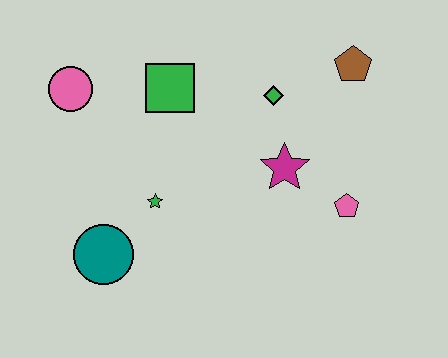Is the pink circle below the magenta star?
No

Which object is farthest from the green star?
The brown pentagon is farthest from the green star.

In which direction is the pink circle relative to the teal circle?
The pink circle is above the teal circle.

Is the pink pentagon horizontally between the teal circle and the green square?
No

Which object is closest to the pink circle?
The green square is closest to the pink circle.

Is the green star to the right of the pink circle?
Yes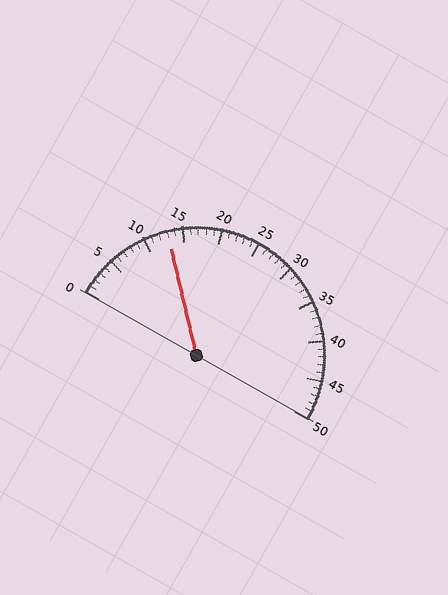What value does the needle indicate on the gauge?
The needle indicates approximately 13.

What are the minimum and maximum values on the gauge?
The gauge ranges from 0 to 50.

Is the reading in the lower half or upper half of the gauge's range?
The reading is in the lower half of the range (0 to 50).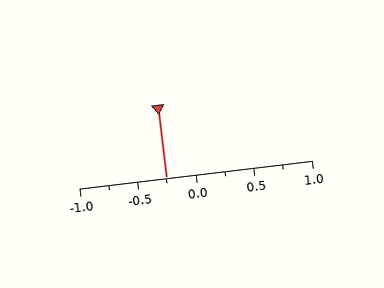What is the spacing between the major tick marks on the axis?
The major ticks are spaced 0.5 apart.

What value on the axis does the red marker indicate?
The marker indicates approximately -0.25.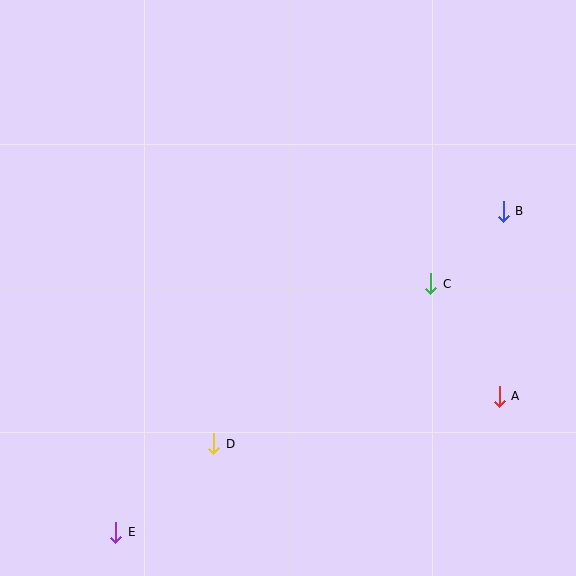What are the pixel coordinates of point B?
Point B is at (503, 211).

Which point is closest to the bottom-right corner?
Point A is closest to the bottom-right corner.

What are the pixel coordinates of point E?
Point E is at (116, 532).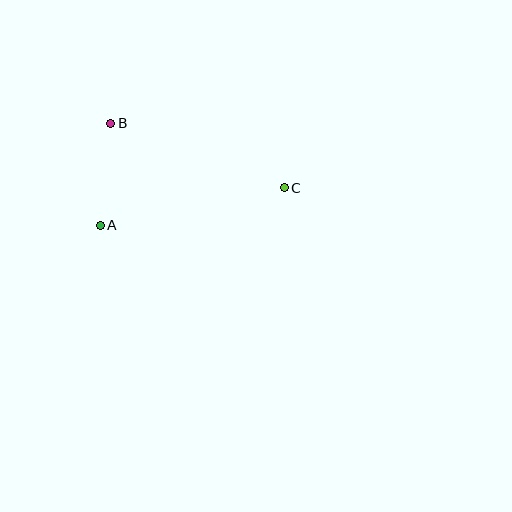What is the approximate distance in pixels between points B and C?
The distance between B and C is approximately 185 pixels.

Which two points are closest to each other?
Points A and B are closest to each other.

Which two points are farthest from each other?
Points A and C are farthest from each other.